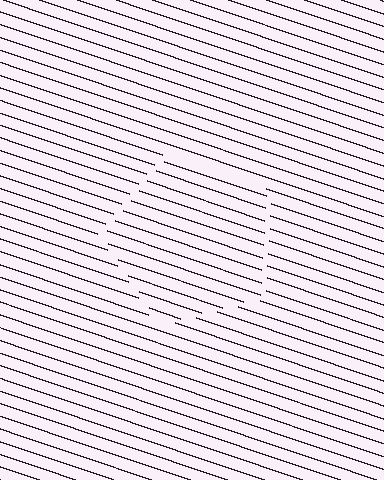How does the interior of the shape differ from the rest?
The interior of the shape contains the same grating, shifted by half a period — the contour is defined by the phase discontinuity where line-ends from the inner and outer gratings abut.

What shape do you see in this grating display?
An illusory pentagon. The interior of the shape contains the same grating, shifted by half a period — the contour is defined by the phase discontinuity where line-ends from the inner and outer gratings abut.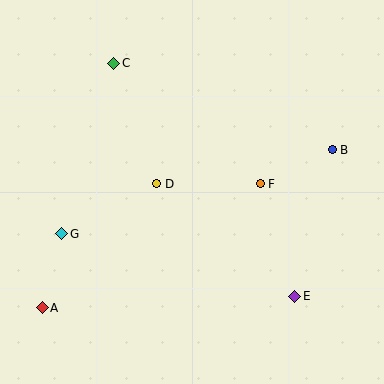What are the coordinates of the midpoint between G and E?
The midpoint between G and E is at (178, 265).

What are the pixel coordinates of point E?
Point E is at (295, 296).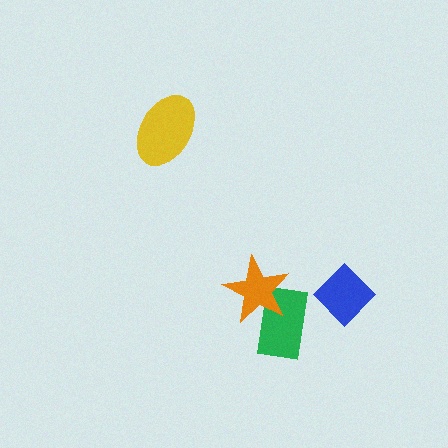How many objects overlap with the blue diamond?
0 objects overlap with the blue diamond.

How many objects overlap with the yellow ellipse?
0 objects overlap with the yellow ellipse.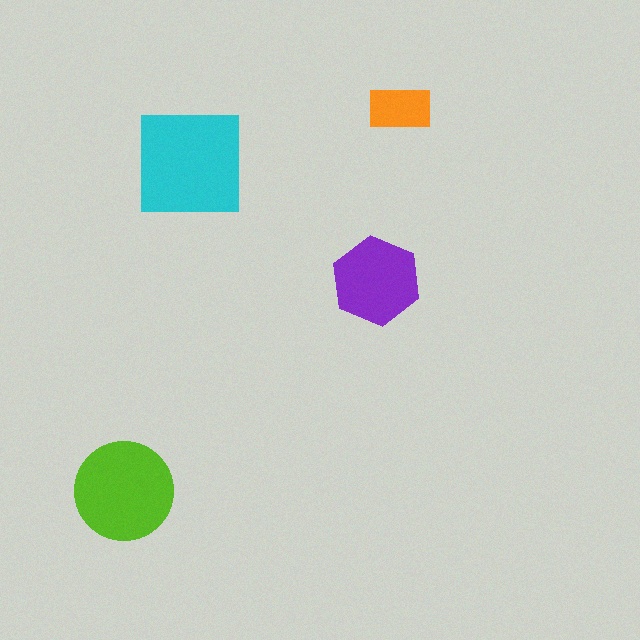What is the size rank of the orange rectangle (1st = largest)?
4th.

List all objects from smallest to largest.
The orange rectangle, the purple hexagon, the lime circle, the cyan square.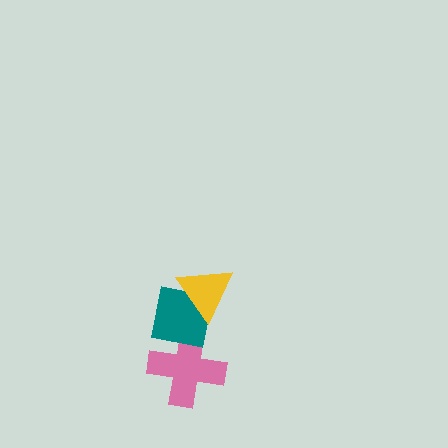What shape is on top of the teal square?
The yellow triangle is on top of the teal square.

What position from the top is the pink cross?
The pink cross is 3rd from the top.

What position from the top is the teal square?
The teal square is 2nd from the top.